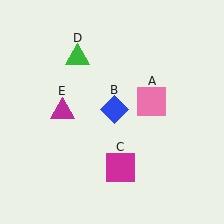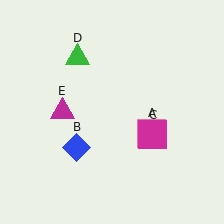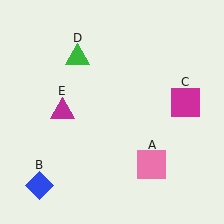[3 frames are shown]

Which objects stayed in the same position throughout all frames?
Green triangle (object D) and magenta triangle (object E) remained stationary.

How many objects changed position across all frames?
3 objects changed position: pink square (object A), blue diamond (object B), magenta square (object C).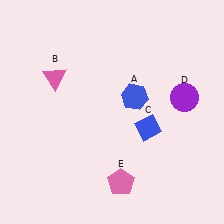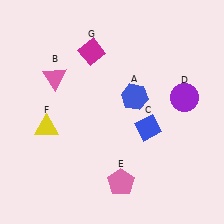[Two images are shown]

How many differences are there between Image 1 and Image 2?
There are 2 differences between the two images.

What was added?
A yellow triangle (F), a magenta diamond (G) were added in Image 2.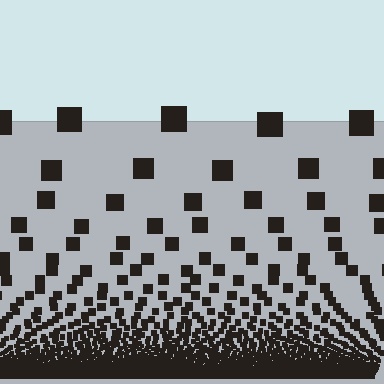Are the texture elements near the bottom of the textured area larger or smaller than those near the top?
Smaller. The gradient is inverted — elements near the bottom are smaller and denser.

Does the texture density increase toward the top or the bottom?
Density increases toward the bottom.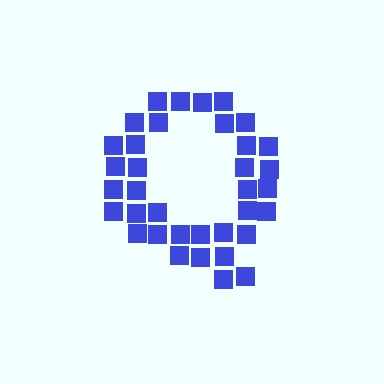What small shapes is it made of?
It is made of small squares.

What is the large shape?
The large shape is the letter Q.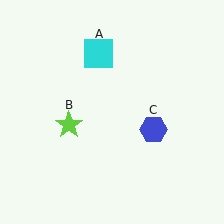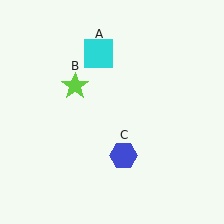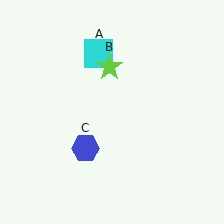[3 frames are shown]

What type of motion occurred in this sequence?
The lime star (object B), blue hexagon (object C) rotated clockwise around the center of the scene.